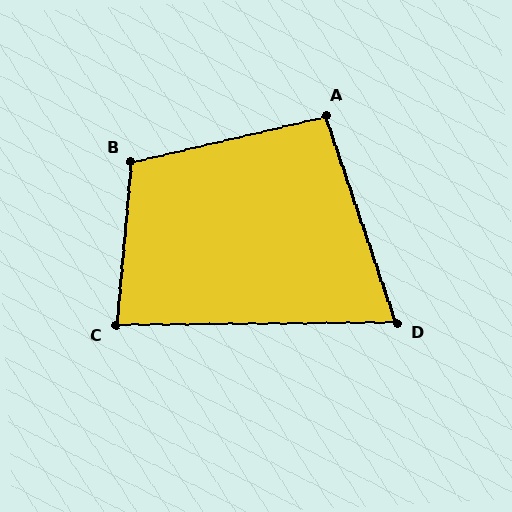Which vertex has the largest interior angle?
B, at approximately 108 degrees.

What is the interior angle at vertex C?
Approximately 84 degrees (acute).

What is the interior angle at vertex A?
Approximately 96 degrees (obtuse).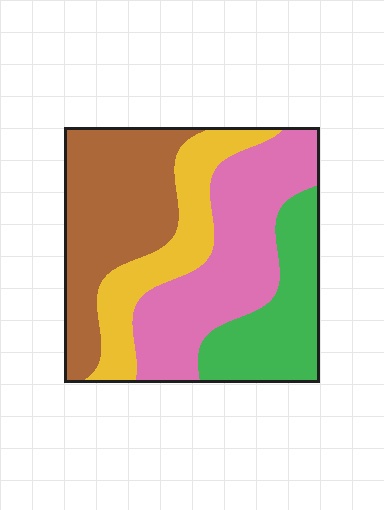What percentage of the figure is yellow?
Yellow takes up about one fifth (1/5) of the figure.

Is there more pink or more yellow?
Pink.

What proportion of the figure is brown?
Brown covers about 30% of the figure.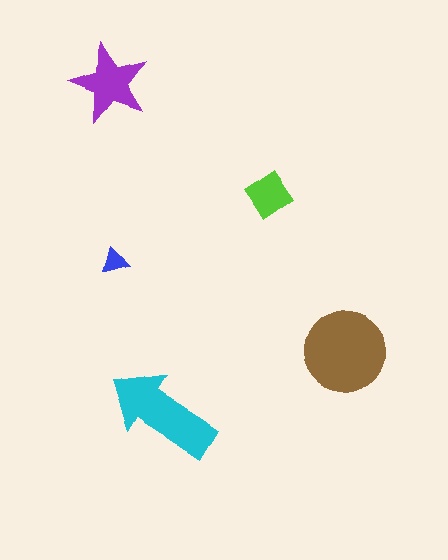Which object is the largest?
The brown circle.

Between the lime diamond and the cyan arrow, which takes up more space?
The cyan arrow.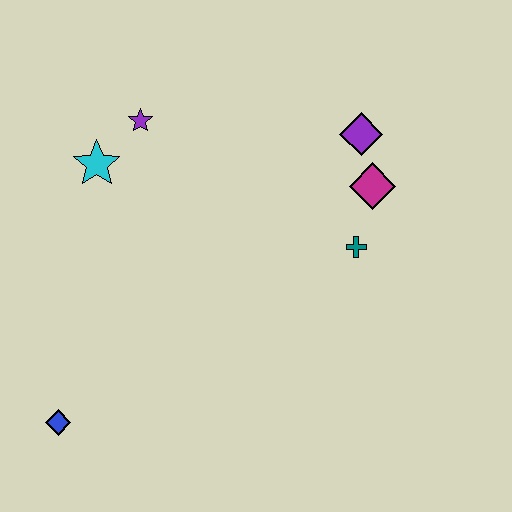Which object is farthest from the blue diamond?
The purple diamond is farthest from the blue diamond.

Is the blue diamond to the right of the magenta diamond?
No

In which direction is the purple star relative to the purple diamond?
The purple star is to the left of the purple diamond.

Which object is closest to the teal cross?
The magenta diamond is closest to the teal cross.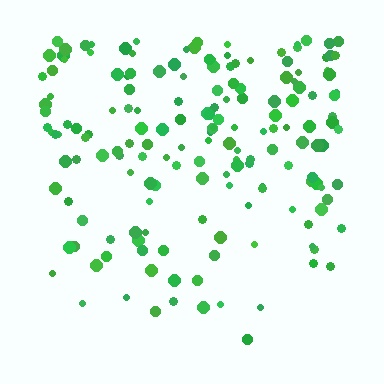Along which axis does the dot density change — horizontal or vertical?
Vertical.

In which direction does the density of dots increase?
From bottom to top, with the top side densest.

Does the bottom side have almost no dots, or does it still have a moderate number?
Still a moderate number, just noticeably fewer than the top.